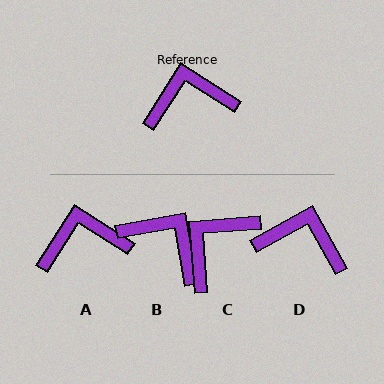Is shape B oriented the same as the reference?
No, it is off by about 47 degrees.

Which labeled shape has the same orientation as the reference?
A.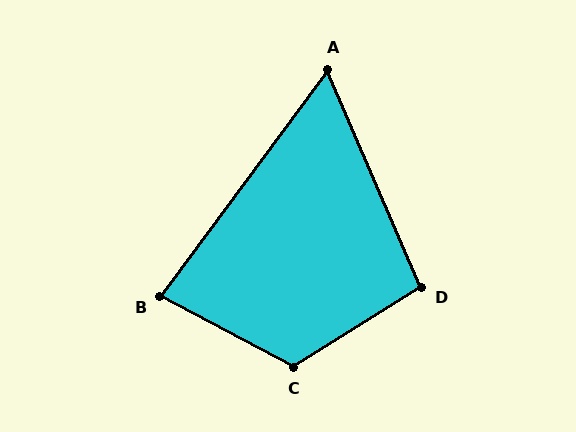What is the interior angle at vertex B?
Approximately 81 degrees (acute).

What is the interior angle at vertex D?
Approximately 99 degrees (obtuse).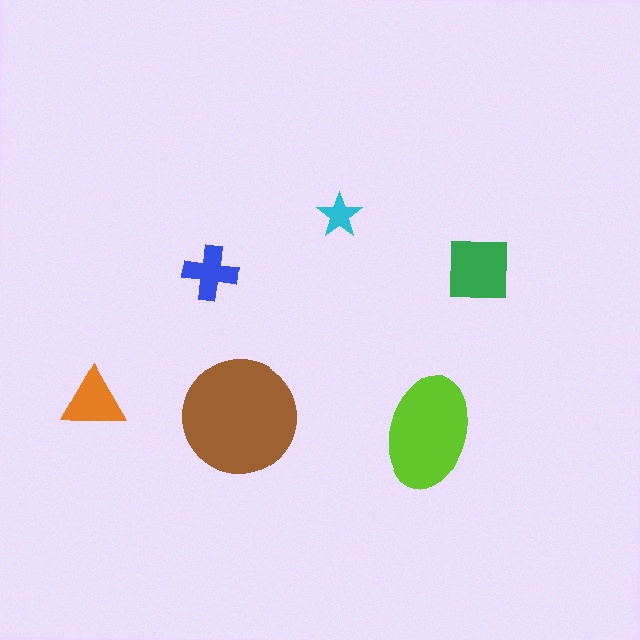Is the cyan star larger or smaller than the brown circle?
Smaller.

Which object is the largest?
The brown circle.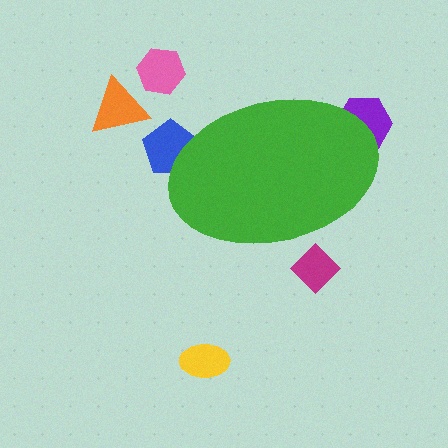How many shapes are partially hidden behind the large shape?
3 shapes are partially hidden.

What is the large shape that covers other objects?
A green ellipse.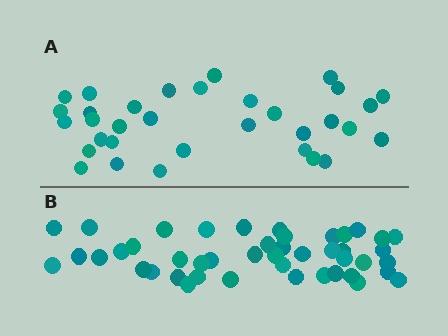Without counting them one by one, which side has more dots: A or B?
Region B (the bottom region) has more dots.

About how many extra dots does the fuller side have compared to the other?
Region B has roughly 12 or so more dots than region A.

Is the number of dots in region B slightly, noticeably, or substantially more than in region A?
Region B has noticeably more, but not dramatically so. The ratio is roughly 1.4 to 1.